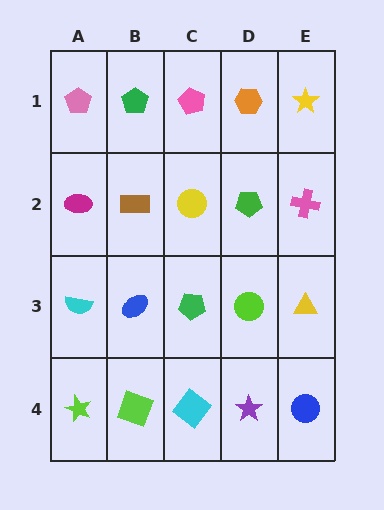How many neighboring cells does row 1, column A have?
2.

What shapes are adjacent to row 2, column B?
A green pentagon (row 1, column B), a blue ellipse (row 3, column B), a magenta ellipse (row 2, column A), a yellow circle (row 2, column C).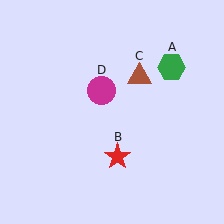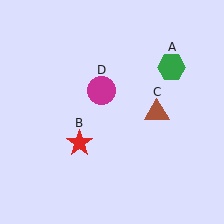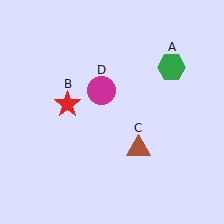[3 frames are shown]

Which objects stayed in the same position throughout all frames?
Green hexagon (object A) and magenta circle (object D) remained stationary.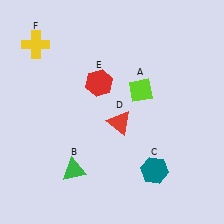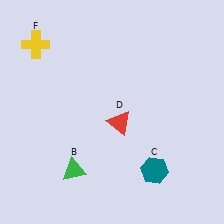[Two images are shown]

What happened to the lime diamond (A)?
The lime diamond (A) was removed in Image 2. It was in the top-right area of Image 1.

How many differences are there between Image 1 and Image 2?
There are 2 differences between the two images.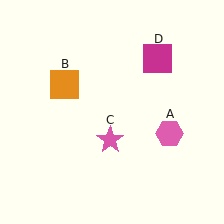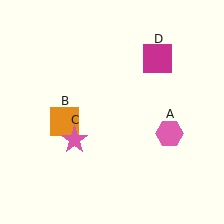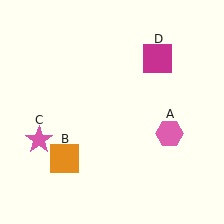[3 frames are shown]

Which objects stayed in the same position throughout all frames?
Pink hexagon (object A) and magenta square (object D) remained stationary.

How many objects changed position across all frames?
2 objects changed position: orange square (object B), pink star (object C).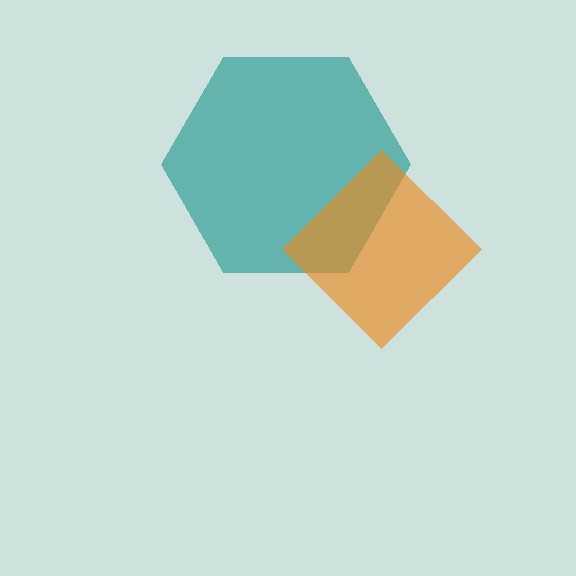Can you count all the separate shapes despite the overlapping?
Yes, there are 2 separate shapes.